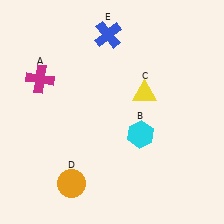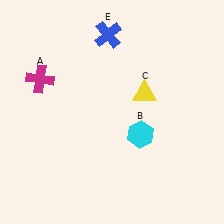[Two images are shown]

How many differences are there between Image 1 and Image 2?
There is 1 difference between the two images.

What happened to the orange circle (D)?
The orange circle (D) was removed in Image 2. It was in the bottom-left area of Image 1.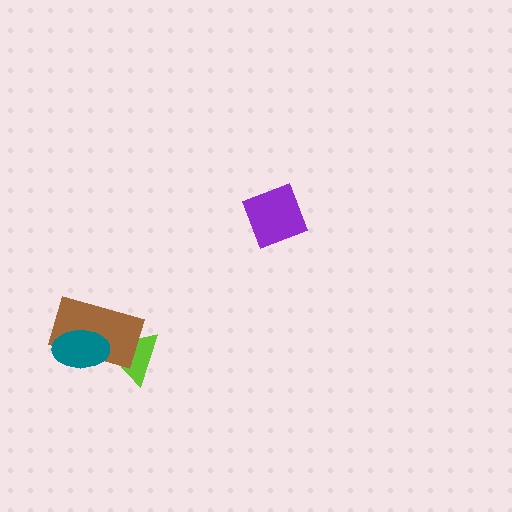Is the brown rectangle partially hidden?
Yes, it is partially covered by another shape.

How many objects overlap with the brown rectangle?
2 objects overlap with the brown rectangle.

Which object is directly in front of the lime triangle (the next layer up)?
The brown rectangle is directly in front of the lime triangle.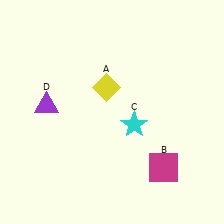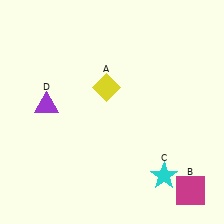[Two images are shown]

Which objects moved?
The objects that moved are: the magenta square (B), the cyan star (C).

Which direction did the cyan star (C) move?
The cyan star (C) moved down.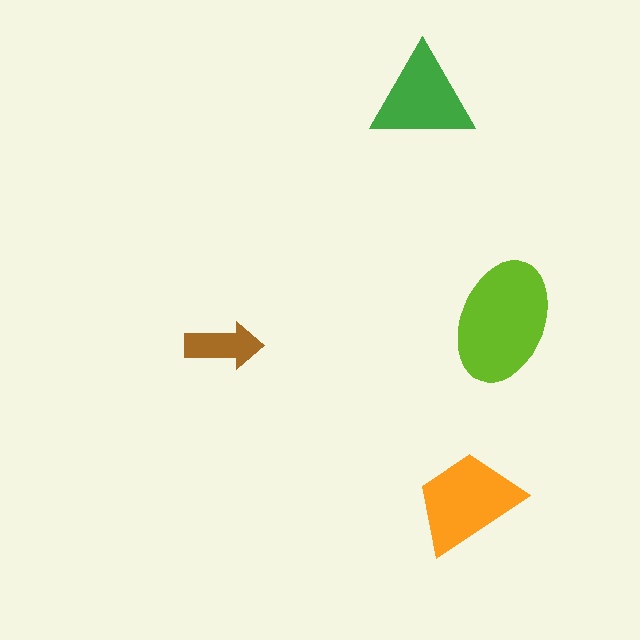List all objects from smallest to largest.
The brown arrow, the green triangle, the orange trapezoid, the lime ellipse.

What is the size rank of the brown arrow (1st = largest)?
4th.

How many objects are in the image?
There are 4 objects in the image.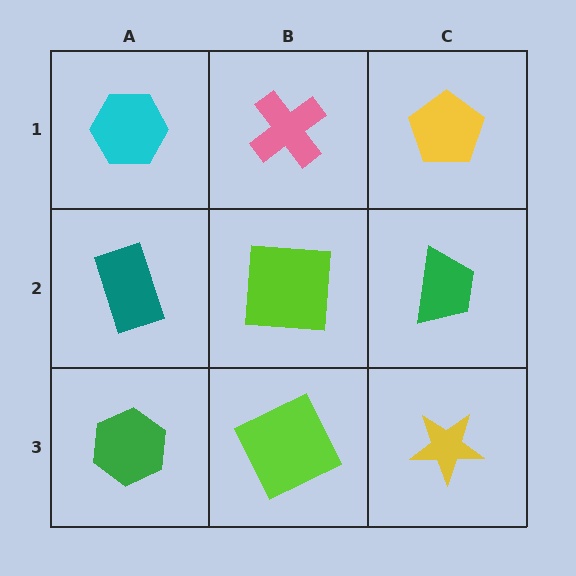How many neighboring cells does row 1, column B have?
3.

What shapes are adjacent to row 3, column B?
A lime square (row 2, column B), a green hexagon (row 3, column A), a yellow star (row 3, column C).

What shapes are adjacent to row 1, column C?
A green trapezoid (row 2, column C), a pink cross (row 1, column B).